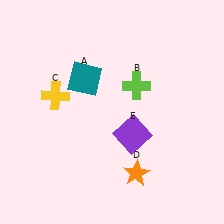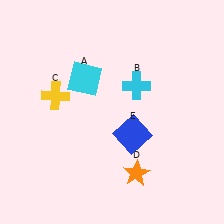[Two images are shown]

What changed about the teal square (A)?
In Image 1, A is teal. In Image 2, it changed to cyan.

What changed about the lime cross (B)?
In Image 1, B is lime. In Image 2, it changed to cyan.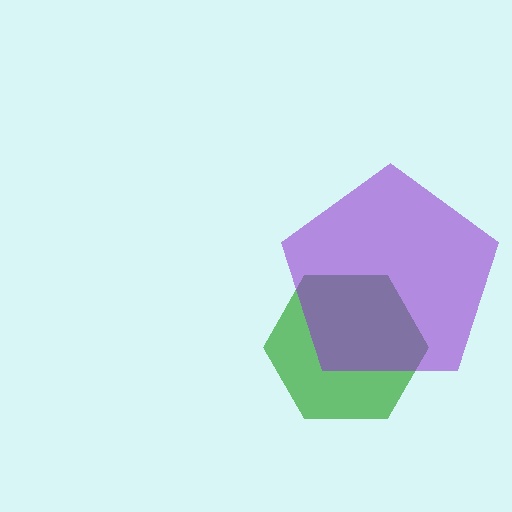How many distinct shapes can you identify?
There are 2 distinct shapes: a green hexagon, a purple pentagon.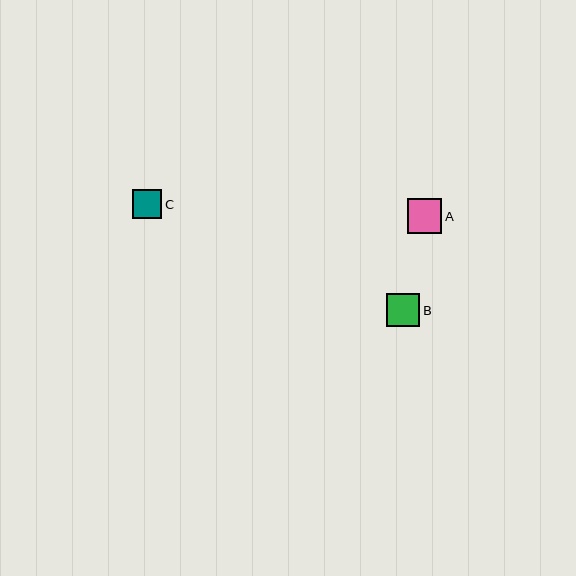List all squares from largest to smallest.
From largest to smallest: A, B, C.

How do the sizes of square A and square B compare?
Square A and square B are approximately the same size.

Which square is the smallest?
Square C is the smallest with a size of approximately 29 pixels.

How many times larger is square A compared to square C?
Square A is approximately 1.2 times the size of square C.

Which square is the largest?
Square A is the largest with a size of approximately 35 pixels.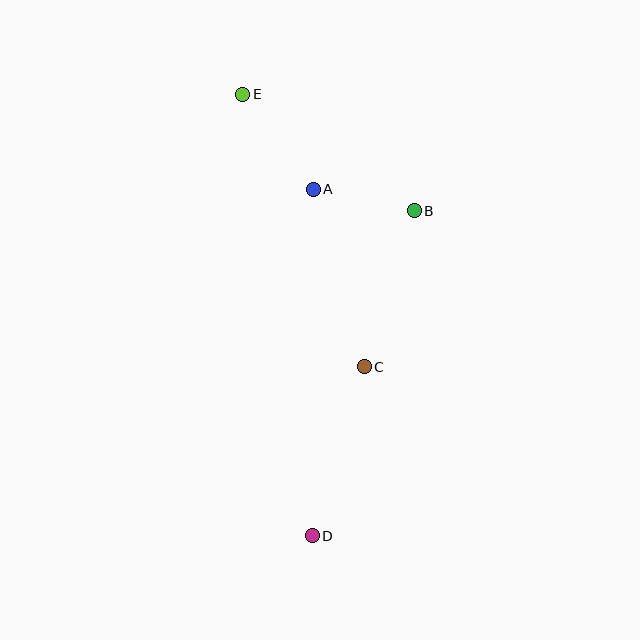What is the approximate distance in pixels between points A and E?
The distance between A and E is approximately 119 pixels.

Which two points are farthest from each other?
Points D and E are farthest from each other.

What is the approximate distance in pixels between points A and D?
The distance between A and D is approximately 346 pixels.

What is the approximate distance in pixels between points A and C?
The distance between A and C is approximately 185 pixels.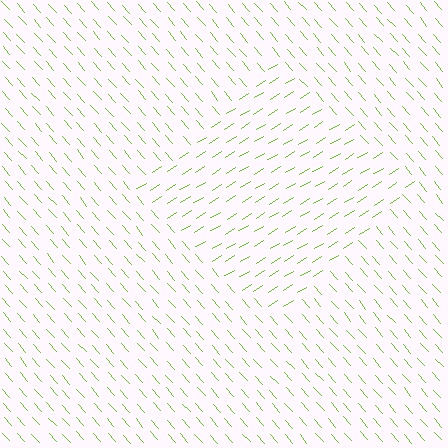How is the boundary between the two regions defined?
The boundary is defined purely by a change in line orientation (approximately 80 degrees difference). All lines are the same color and thickness.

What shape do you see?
I see a diamond.